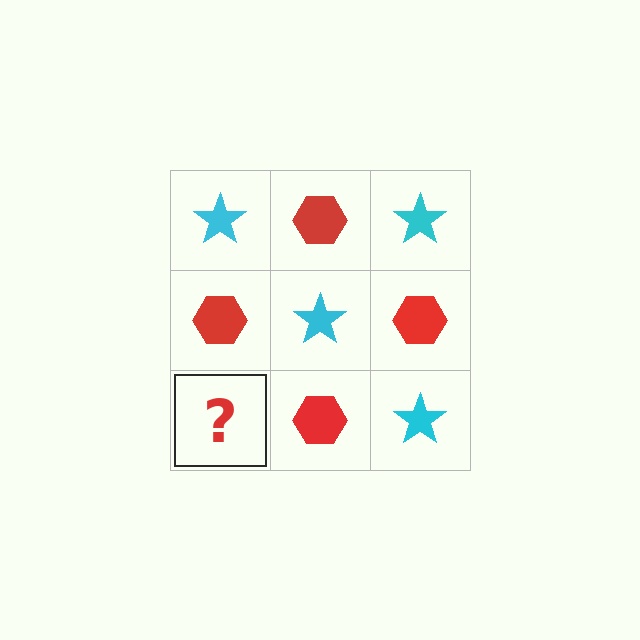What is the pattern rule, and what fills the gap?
The rule is that it alternates cyan star and red hexagon in a checkerboard pattern. The gap should be filled with a cyan star.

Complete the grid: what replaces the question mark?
The question mark should be replaced with a cyan star.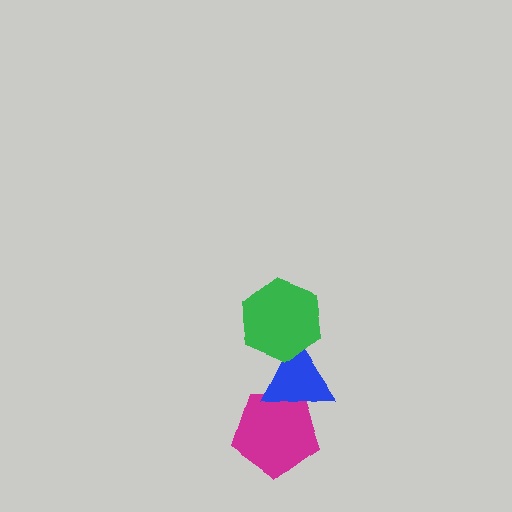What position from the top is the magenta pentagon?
The magenta pentagon is 3rd from the top.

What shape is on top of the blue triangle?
The green hexagon is on top of the blue triangle.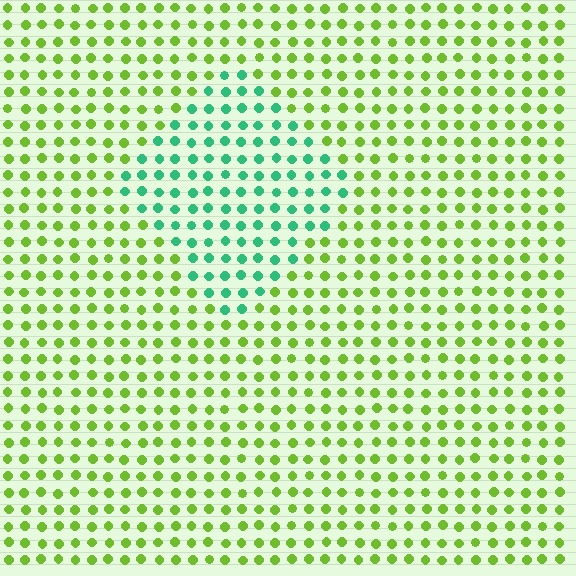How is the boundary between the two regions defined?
The boundary is defined purely by a slight shift in hue (about 59 degrees). Spacing, size, and orientation are identical on both sides.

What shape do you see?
I see a diamond.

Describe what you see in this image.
The image is filled with small lime elements in a uniform arrangement. A diamond-shaped region is visible where the elements are tinted to a slightly different hue, forming a subtle color boundary.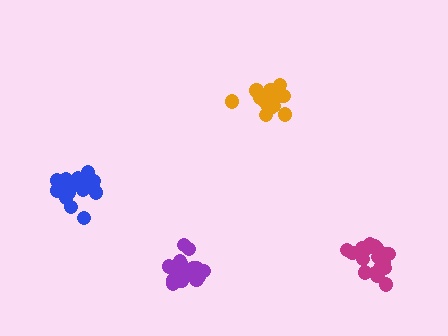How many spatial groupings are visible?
There are 4 spatial groupings.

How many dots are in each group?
Group 1: 19 dots, Group 2: 18 dots, Group 3: 21 dots, Group 4: 17 dots (75 total).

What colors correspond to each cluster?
The clusters are colored: magenta, purple, blue, orange.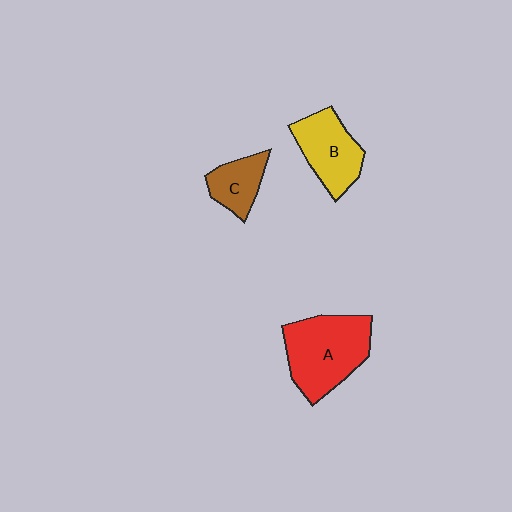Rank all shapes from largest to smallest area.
From largest to smallest: A (red), B (yellow), C (brown).